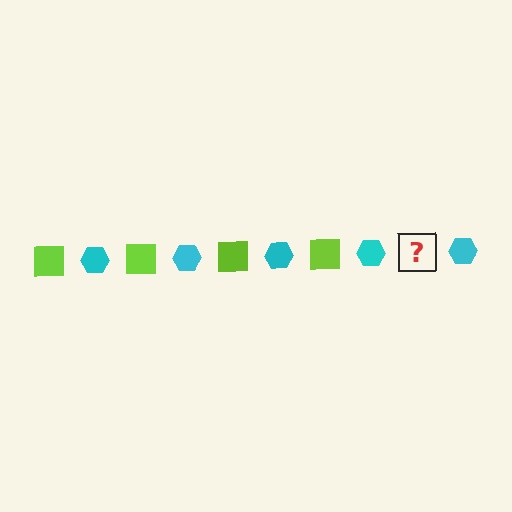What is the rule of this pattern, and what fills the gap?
The rule is that the pattern alternates between lime square and cyan hexagon. The gap should be filled with a lime square.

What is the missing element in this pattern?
The missing element is a lime square.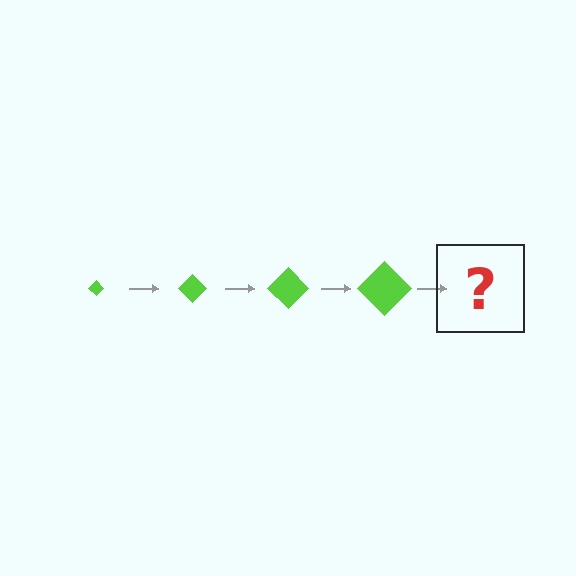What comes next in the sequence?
The next element should be a lime diamond, larger than the previous one.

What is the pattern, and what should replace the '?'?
The pattern is that the diamond gets progressively larger each step. The '?' should be a lime diamond, larger than the previous one.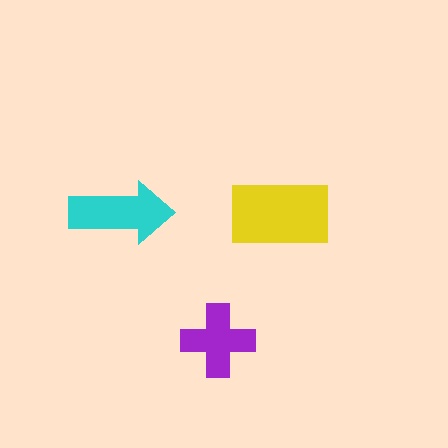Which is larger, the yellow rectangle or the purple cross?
The yellow rectangle.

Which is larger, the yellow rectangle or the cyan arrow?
The yellow rectangle.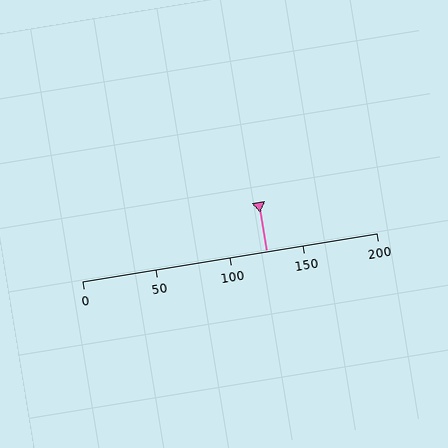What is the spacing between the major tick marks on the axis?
The major ticks are spaced 50 apart.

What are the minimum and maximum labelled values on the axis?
The axis runs from 0 to 200.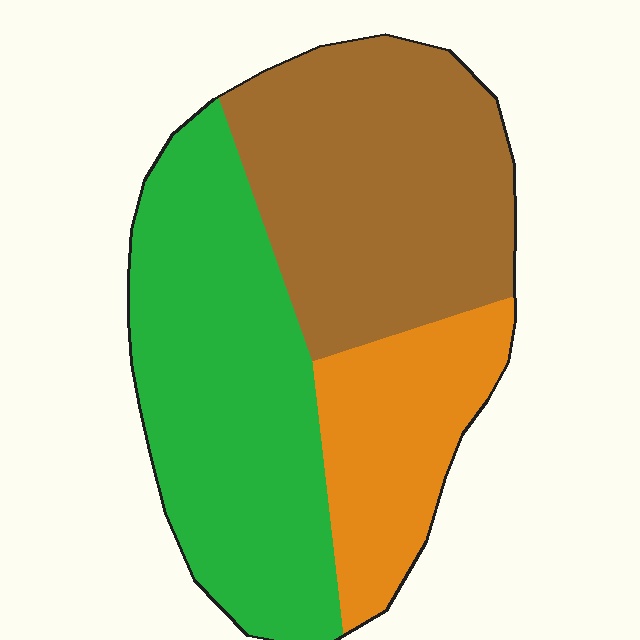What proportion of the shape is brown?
Brown takes up about three eighths (3/8) of the shape.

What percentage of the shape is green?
Green covers about 40% of the shape.